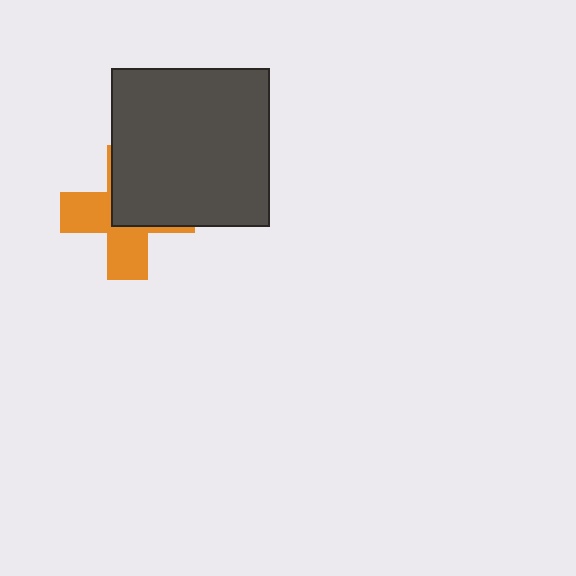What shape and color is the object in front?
The object in front is a dark gray square.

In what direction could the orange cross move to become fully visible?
The orange cross could move toward the lower-left. That would shift it out from behind the dark gray square entirely.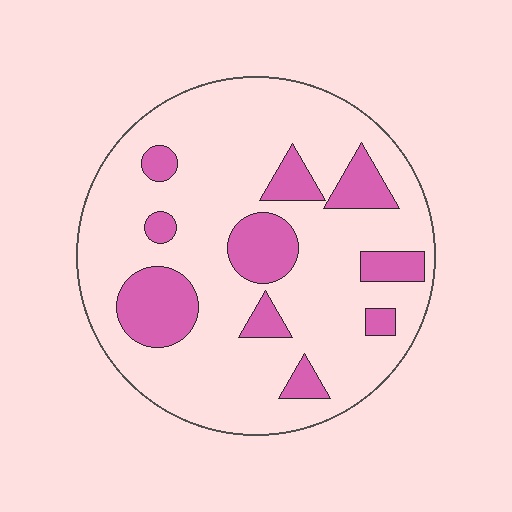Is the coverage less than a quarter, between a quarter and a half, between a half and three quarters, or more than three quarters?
Less than a quarter.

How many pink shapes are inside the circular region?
10.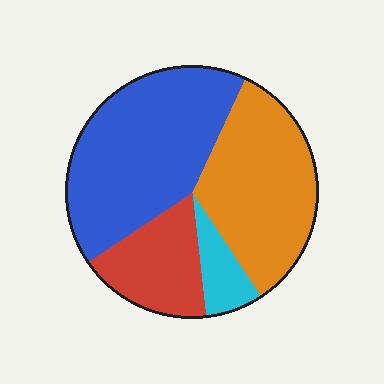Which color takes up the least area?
Cyan, at roughly 5%.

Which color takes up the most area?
Blue, at roughly 40%.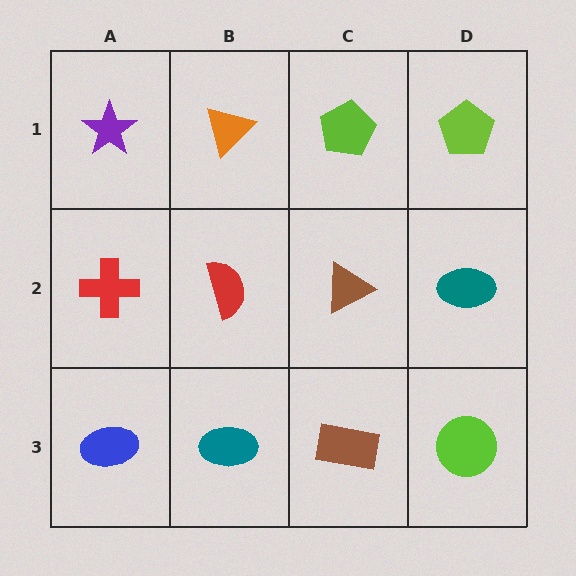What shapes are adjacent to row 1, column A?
A red cross (row 2, column A), an orange triangle (row 1, column B).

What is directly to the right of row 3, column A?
A teal ellipse.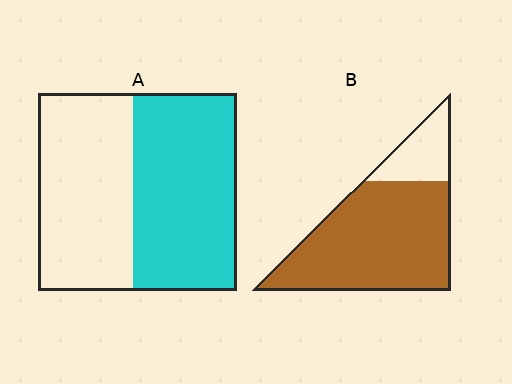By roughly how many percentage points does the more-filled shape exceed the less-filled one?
By roughly 30 percentage points (B over A).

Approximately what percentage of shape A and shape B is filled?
A is approximately 50% and B is approximately 80%.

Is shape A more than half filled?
Roughly half.